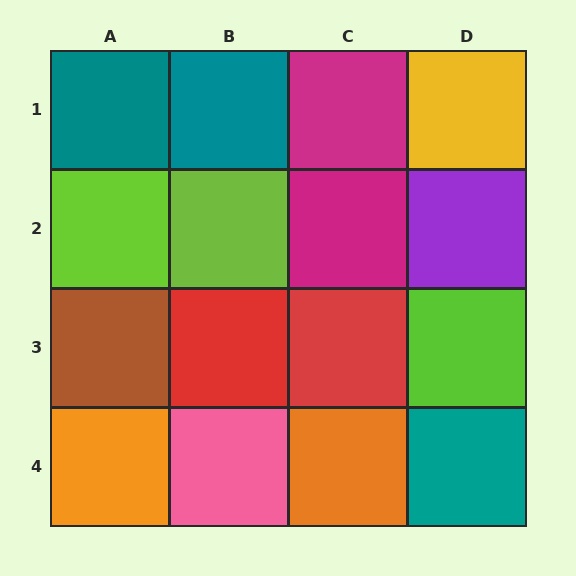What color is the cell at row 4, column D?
Teal.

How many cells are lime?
3 cells are lime.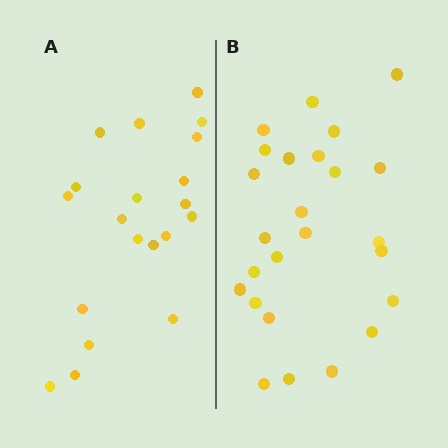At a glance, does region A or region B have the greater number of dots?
Region B (the right region) has more dots.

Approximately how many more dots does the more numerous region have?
Region B has about 5 more dots than region A.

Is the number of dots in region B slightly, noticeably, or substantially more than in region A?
Region B has noticeably more, but not dramatically so. The ratio is roughly 1.2 to 1.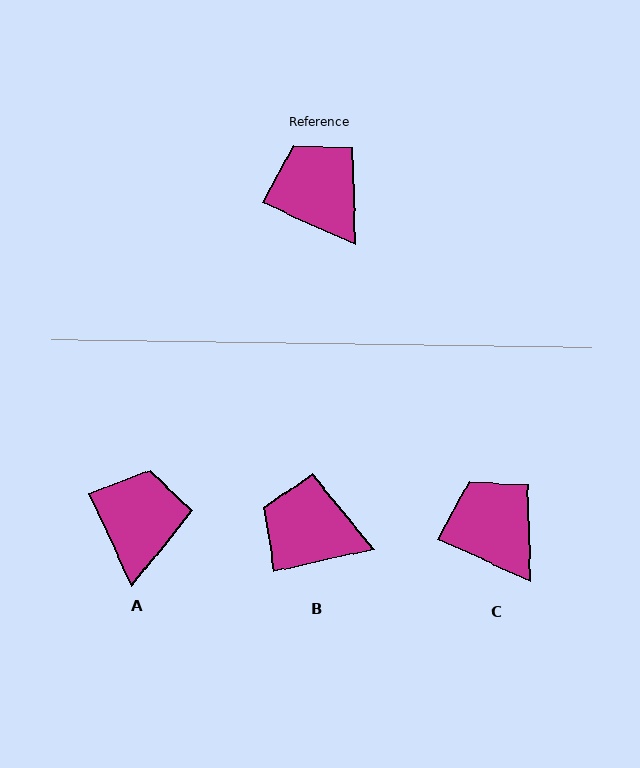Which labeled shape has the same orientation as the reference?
C.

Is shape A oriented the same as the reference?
No, it is off by about 40 degrees.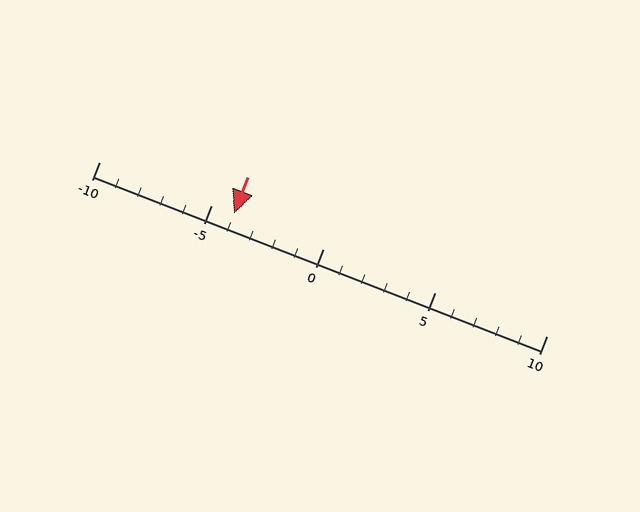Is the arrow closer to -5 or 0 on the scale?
The arrow is closer to -5.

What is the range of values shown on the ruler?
The ruler shows values from -10 to 10.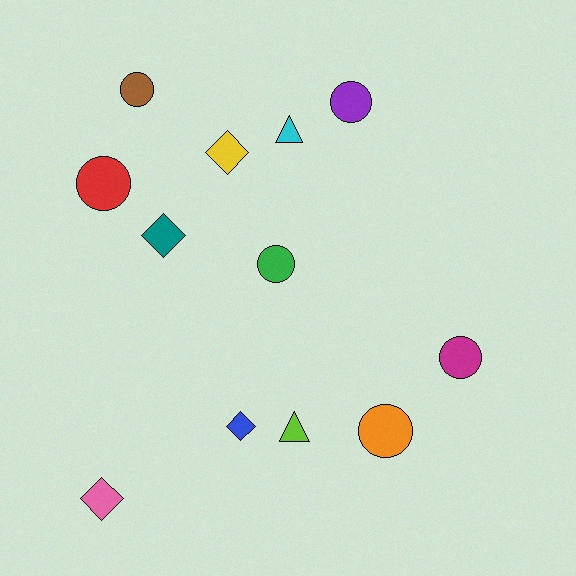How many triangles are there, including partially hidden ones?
There are 2 triangles.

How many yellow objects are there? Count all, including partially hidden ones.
There is 1 yellow object.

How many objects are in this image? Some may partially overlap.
There are 12 objects.